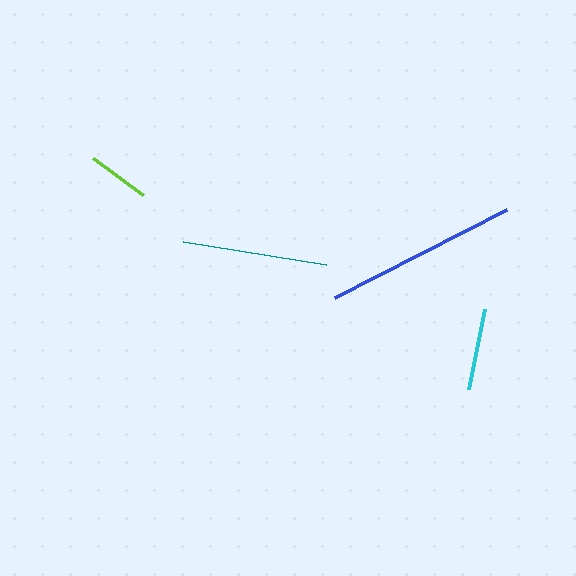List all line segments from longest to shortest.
From longest to shortest: blue, teal, cyan, lime.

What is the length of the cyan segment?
The cyan segment is approximately 82 pixels long.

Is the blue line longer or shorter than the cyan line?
The blue line is longer than the cyan line.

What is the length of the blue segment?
The blue segment is approximately 194 pixels long.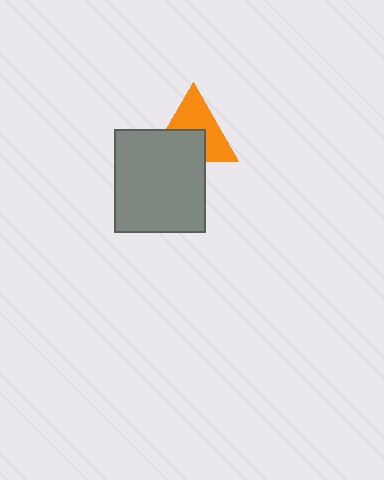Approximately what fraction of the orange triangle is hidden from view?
Roughly 43% of the orange triangle is hidden behind the gray rectangle.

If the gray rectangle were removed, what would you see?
You would see the complete orange triangle.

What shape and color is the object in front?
The object in front is a gray rectangle.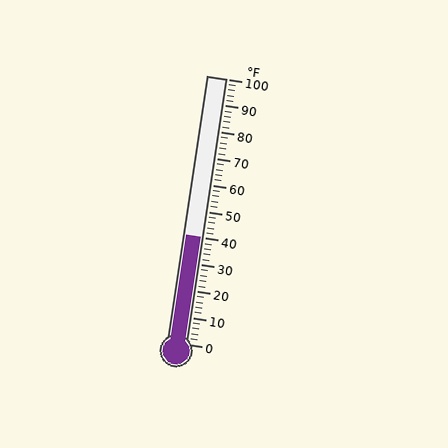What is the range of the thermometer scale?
The thermometer scale ranges from 0°F to 100°F.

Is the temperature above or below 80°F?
The temperature is below 80°F.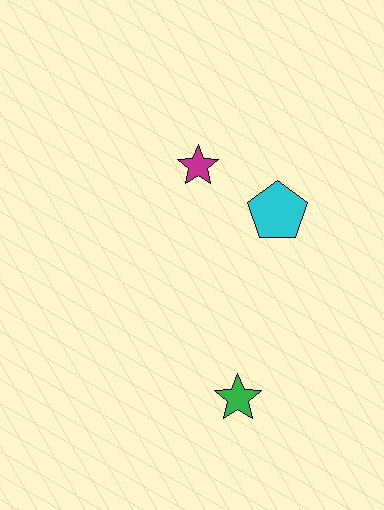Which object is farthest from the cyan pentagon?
The green star is farthest from the cyan pentagon.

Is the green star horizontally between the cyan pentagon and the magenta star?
Yes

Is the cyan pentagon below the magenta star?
Yes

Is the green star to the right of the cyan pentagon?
No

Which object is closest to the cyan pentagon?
The magenta star is closest to the cyan pentagon.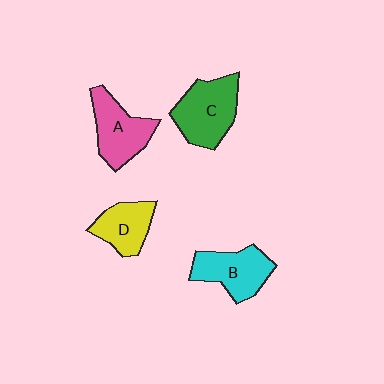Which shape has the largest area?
Shape C (green).